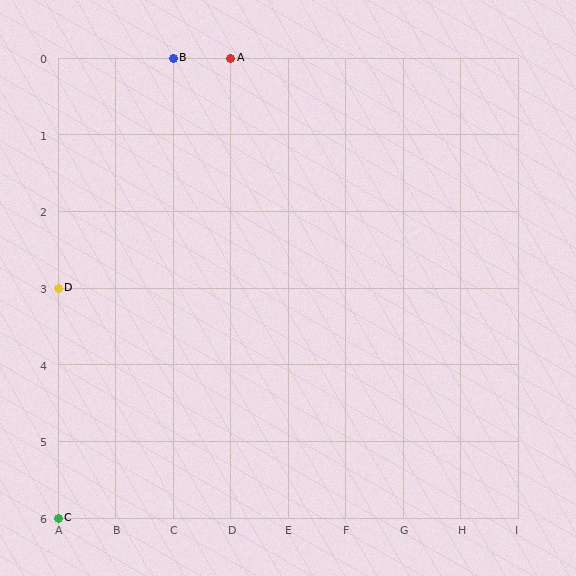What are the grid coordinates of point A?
Point A is at grid coordinates (D, 0).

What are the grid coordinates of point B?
Point B is at grid coordinates (C, 0).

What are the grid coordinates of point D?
Point D is at grid coordinates (A, 3).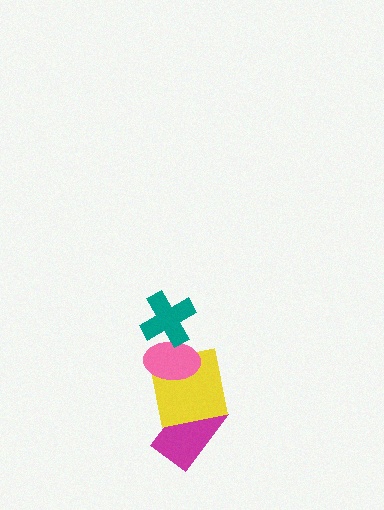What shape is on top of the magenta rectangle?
The yellow square is on top of the magenta rectangle.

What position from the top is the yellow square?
The yellow square is 3rd from the top.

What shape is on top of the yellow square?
The pink ellipse is on top of the yellow square.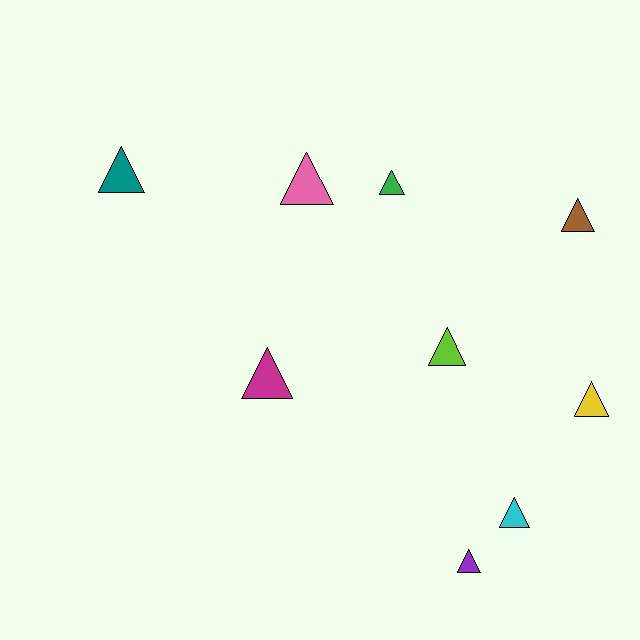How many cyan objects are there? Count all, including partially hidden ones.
There is 1 cyan object.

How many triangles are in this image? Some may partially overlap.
There are 9 triangles.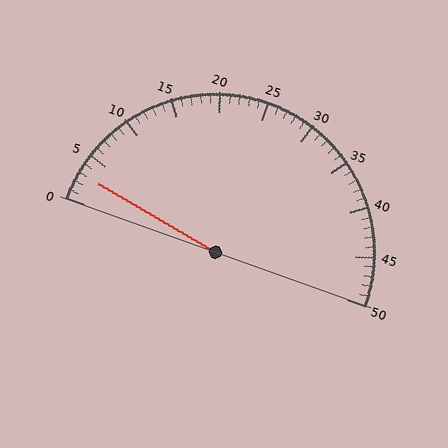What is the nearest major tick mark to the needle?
The nearest major tick mark is 5.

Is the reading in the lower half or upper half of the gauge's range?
The reading is in the lower half of the range (0 to 50).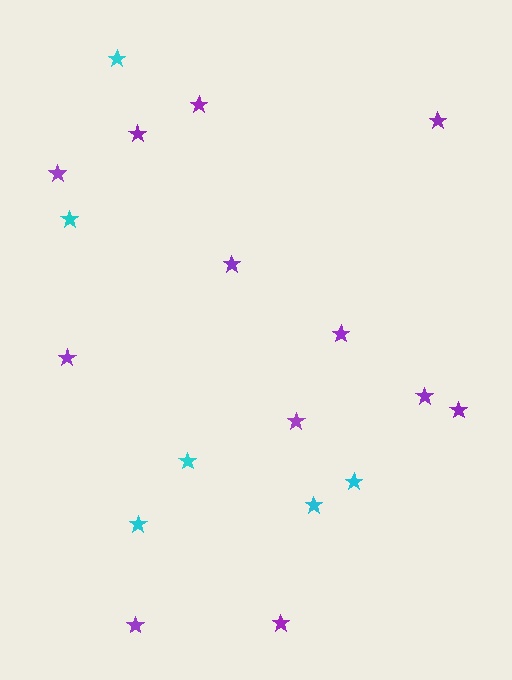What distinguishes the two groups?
There are 2 groups: one group of cyan stars (6) and one group of purple stars (12).